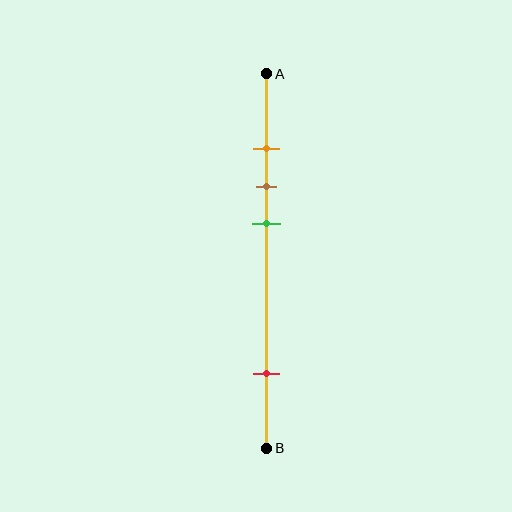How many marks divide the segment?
There are 4 marks dividing the segment.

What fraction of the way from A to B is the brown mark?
The brown mark is approximately 30% (0.3) of the way from A to B.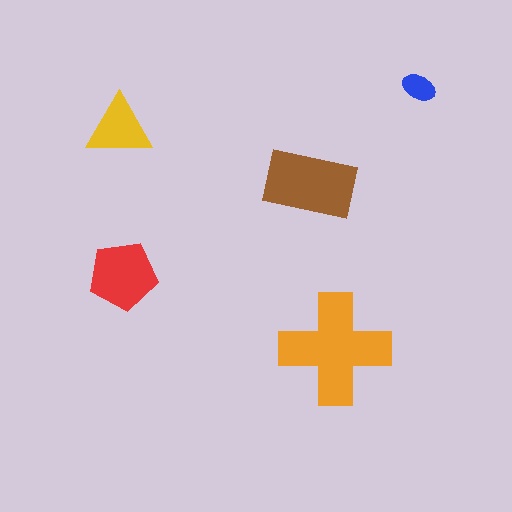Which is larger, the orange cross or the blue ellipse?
The orange cross.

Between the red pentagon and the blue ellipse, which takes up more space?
The red pentagon.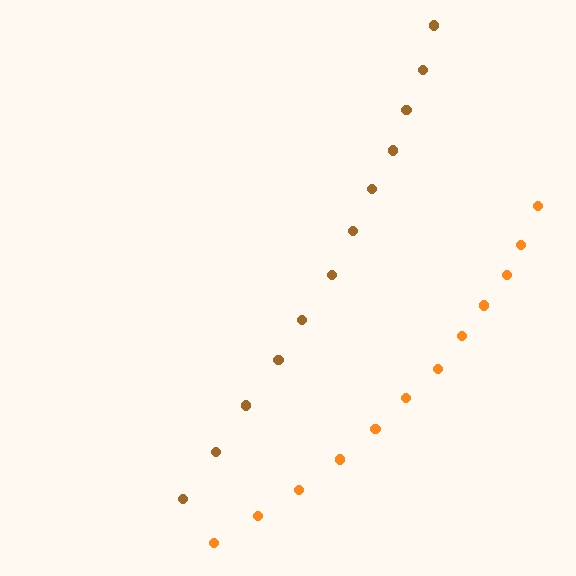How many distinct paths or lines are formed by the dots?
There are 2 distinct paths.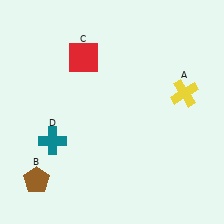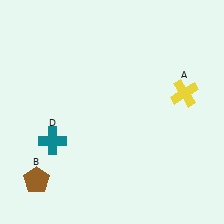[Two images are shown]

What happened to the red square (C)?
The red square (C) was removed in Image 2. It was in the top-left area of Image 1.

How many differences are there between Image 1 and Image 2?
There is 1 difference between the two images.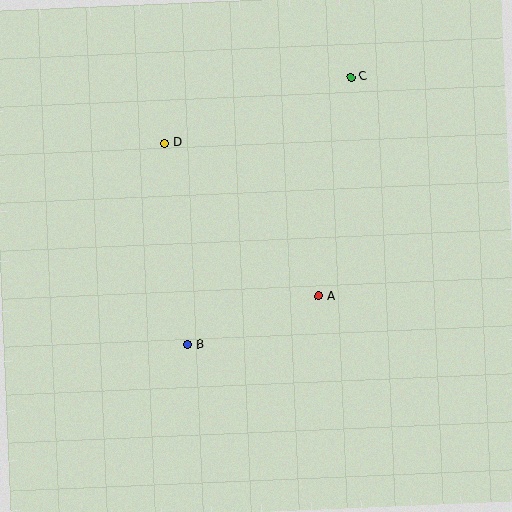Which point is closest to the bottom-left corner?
Point B is closest to the bottom-left corner.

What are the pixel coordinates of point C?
Point C is at (351, 77).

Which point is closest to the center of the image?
Point A at (318, 296) is closest to the center.